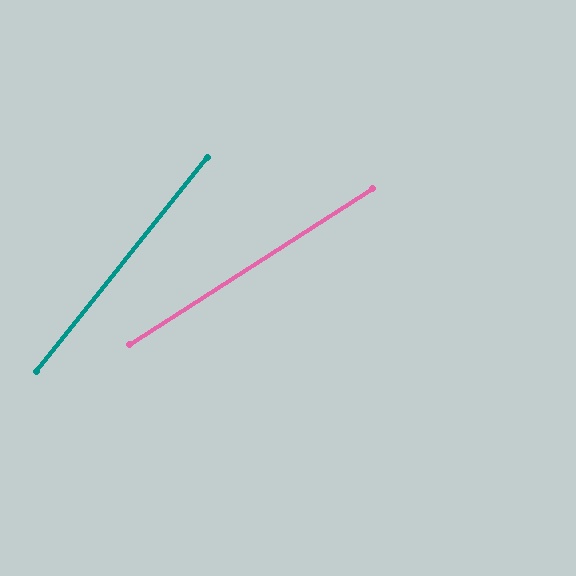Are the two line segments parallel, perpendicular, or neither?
Neither parallel nor perpendicular — they differ by about 19°.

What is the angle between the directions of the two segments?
Approximately 19 degrees.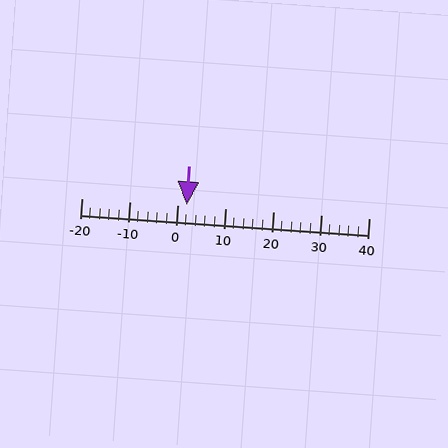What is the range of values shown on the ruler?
The ruler shows values from -20 to 40.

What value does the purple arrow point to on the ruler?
The purple arrow points to approximately 2.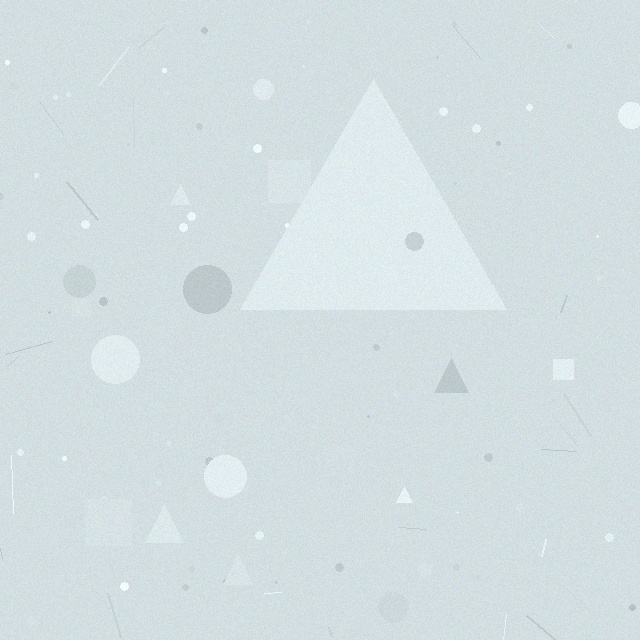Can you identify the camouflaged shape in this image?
The camouflaged shape is a triangle.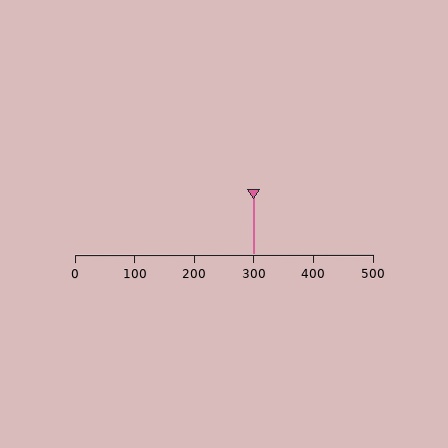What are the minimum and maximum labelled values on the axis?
The axis runs from 0 to 500.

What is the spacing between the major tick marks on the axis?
The major ticks are spaced 100 apart.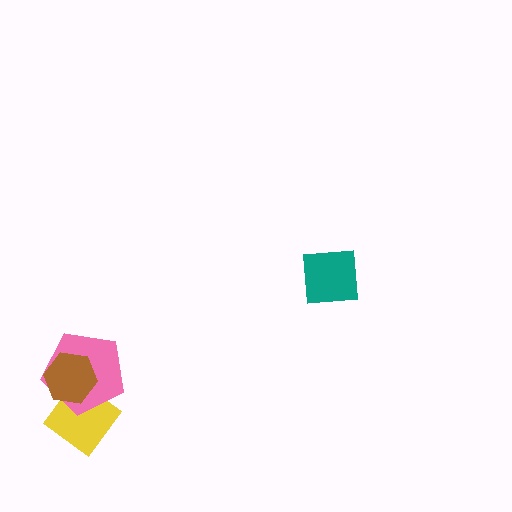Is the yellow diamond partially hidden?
Yes, it is partially covered by another shape.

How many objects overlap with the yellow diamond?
2 objects overlap with the yellow diamond.